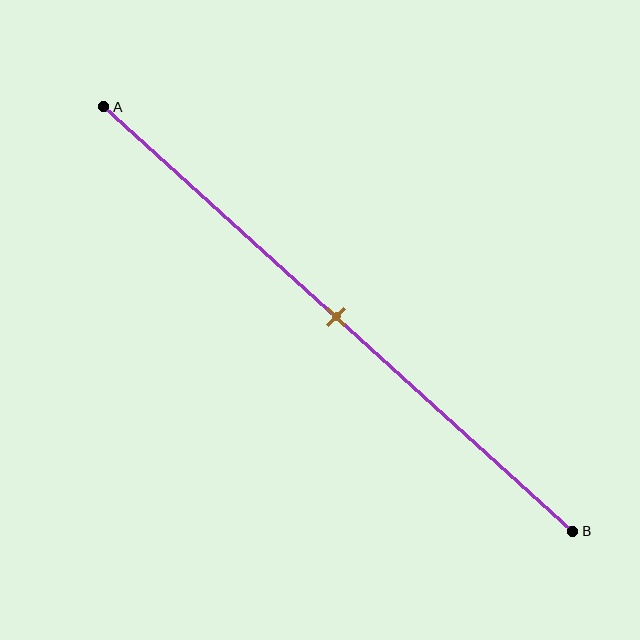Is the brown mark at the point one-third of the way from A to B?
No, the mark is at about 50% from A, not at the 33% one-third point.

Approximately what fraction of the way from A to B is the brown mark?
The brown mark is approximately 50% of the way from A to B.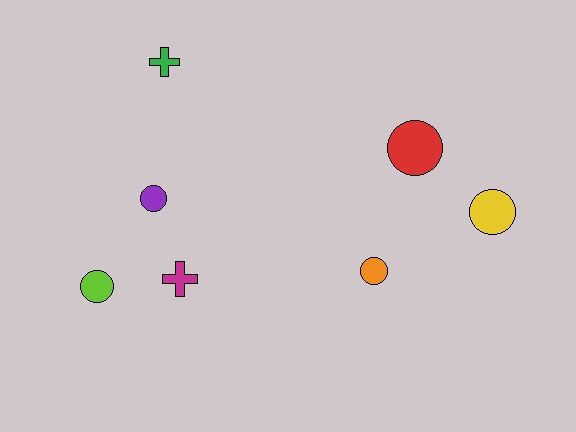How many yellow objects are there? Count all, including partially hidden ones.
There is 1 yellow object.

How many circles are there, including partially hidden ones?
There are 5 circles.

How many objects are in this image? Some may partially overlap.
There are 7 objects.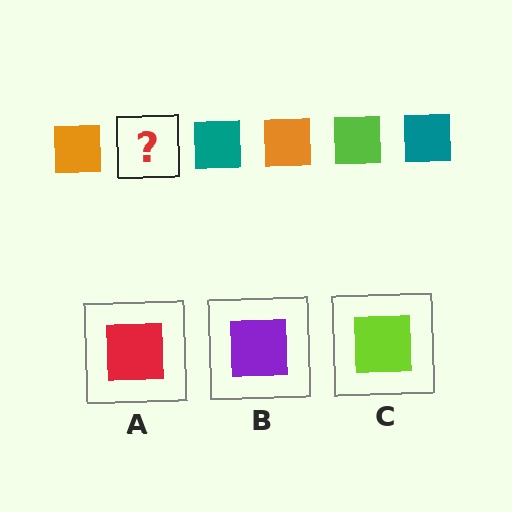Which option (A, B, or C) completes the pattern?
C.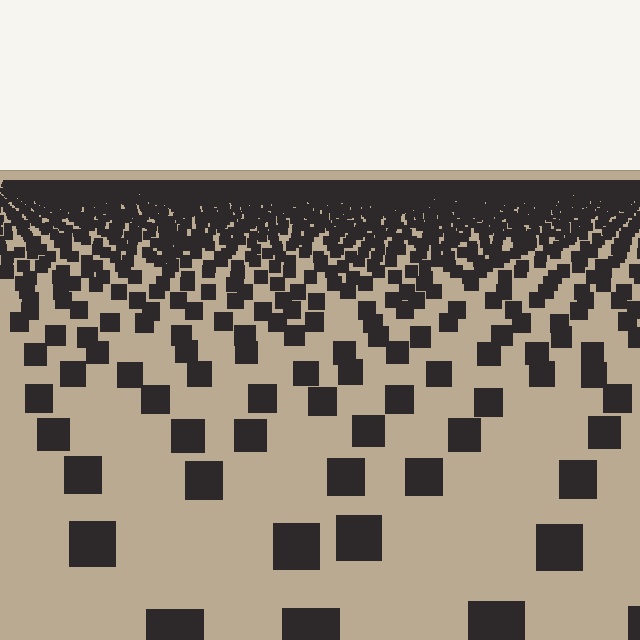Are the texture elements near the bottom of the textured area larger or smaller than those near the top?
Larger. Near the bottom, elements are closer to the viewer and appear at a bigger on-screen size.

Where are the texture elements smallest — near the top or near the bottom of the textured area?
Near the top.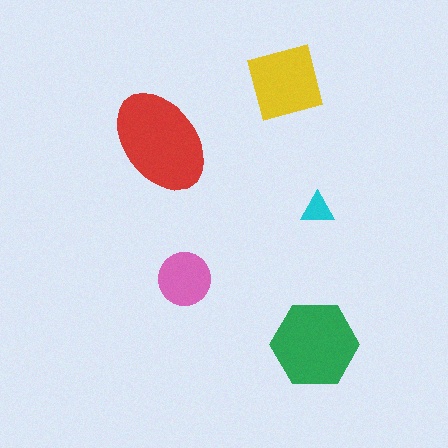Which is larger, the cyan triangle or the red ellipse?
The red ellipse.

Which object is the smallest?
The cyan triangle.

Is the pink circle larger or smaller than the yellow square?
Smaller.